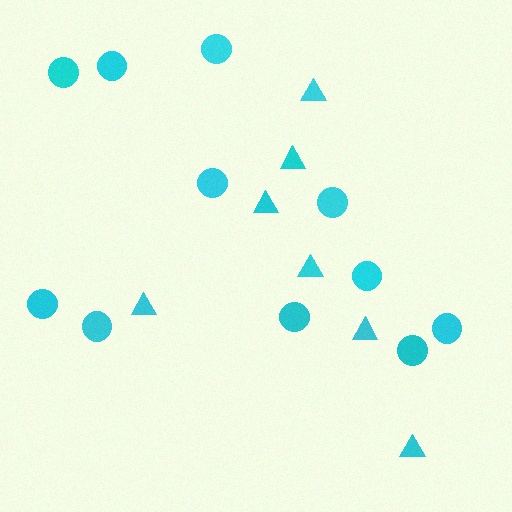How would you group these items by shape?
There are 2 groups: one group of triangles (7) and one group of circles (11).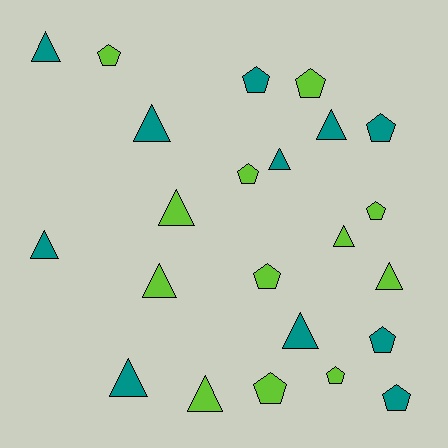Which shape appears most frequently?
Triangle, with 12 objects.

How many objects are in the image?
There are 23 objects.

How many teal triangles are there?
There are 7 teal triangles.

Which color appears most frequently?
Lime, with 12 objects.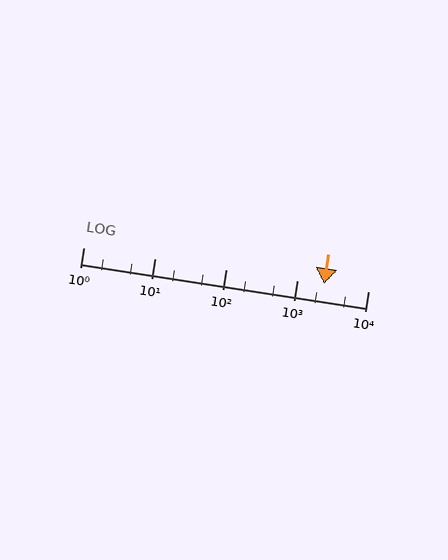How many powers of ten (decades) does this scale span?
The scale spans 4 decades, from 1 to 10000.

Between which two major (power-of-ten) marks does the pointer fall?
The pointer is between 1000 and 10000.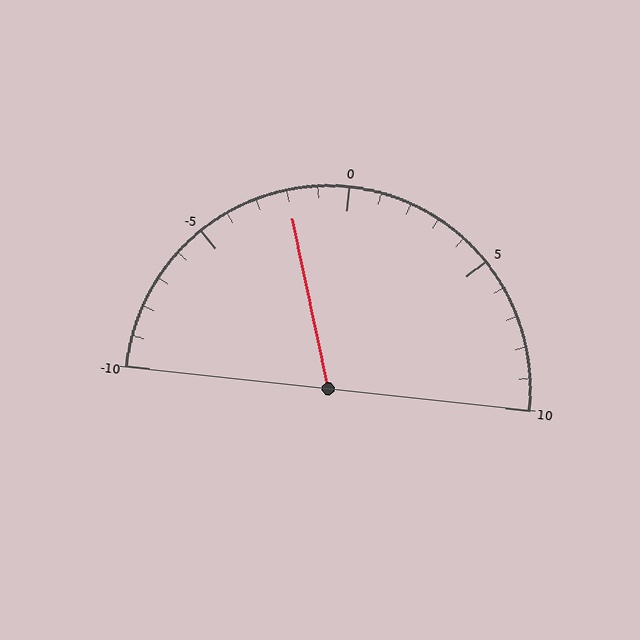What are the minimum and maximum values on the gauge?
The gauge ranges from -10 to 10.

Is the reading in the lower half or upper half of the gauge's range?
The reading is in the lower half of the range (-10 to 10).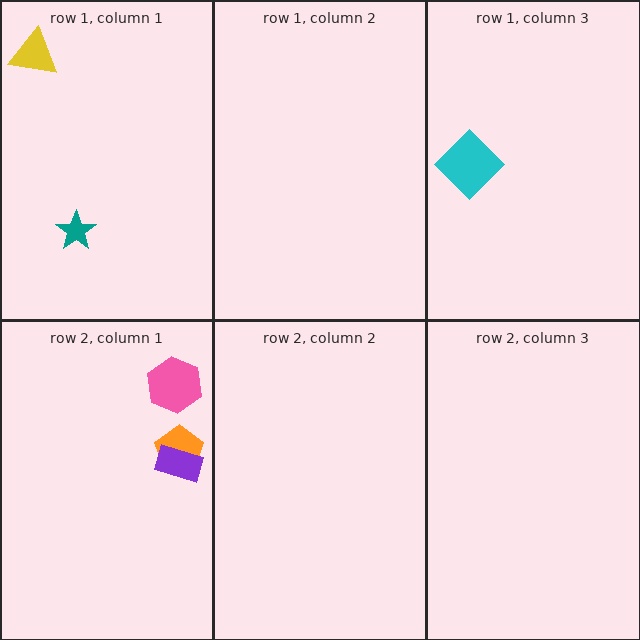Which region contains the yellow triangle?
The row 1, column 1 region.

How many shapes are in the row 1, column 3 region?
1.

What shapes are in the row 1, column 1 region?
The yellow triangle, the teal star.